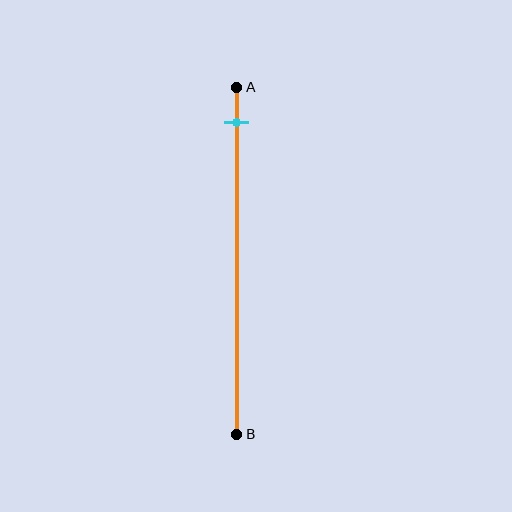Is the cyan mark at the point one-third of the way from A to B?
No, the mark is at about 10% from A, not at the 33% one-third point.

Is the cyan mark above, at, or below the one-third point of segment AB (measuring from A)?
The cyan mark is above the one-third point of segment AB.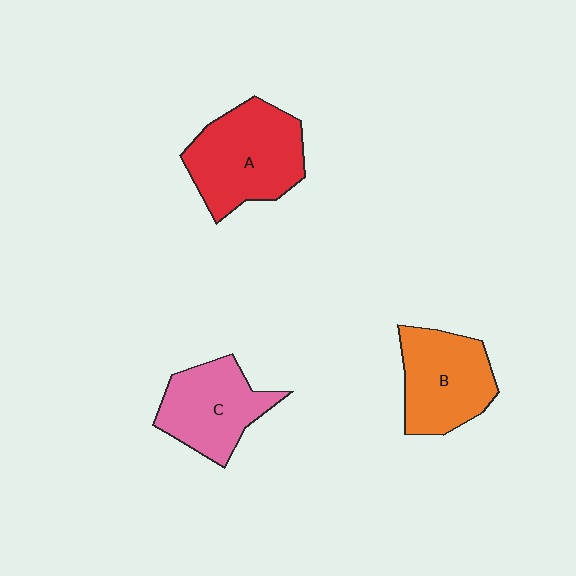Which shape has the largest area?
Shape A (red).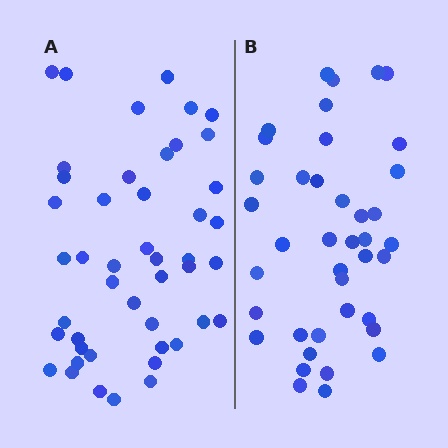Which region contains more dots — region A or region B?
Region A (the left region) has more dots.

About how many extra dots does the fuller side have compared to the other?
Region A has about 6 more dots than region B.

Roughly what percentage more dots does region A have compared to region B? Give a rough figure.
About 15% more.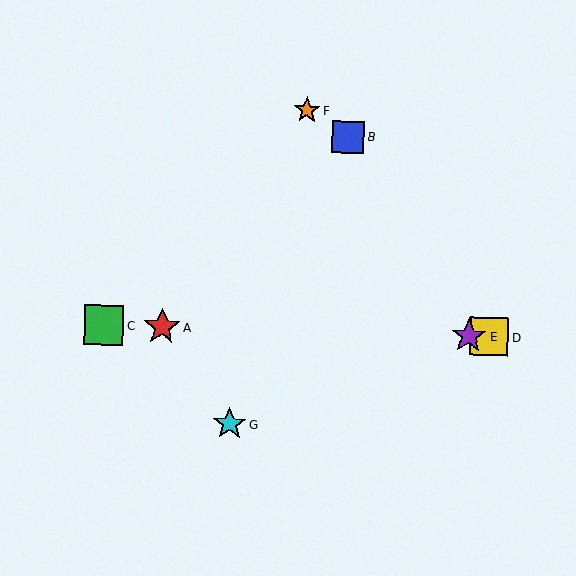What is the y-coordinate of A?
Object A is at y≈327.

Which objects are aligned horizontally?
Objects A, C, D, E are aligned horizontally.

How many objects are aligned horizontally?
4 objects (A, C, D, E) are aligned horizontally.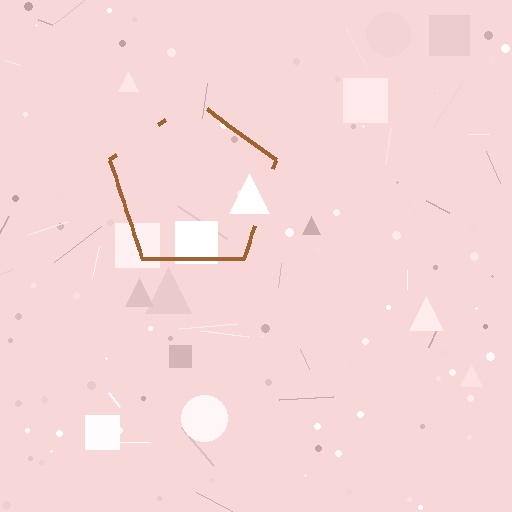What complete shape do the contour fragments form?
The contour fragments form a pentagon.